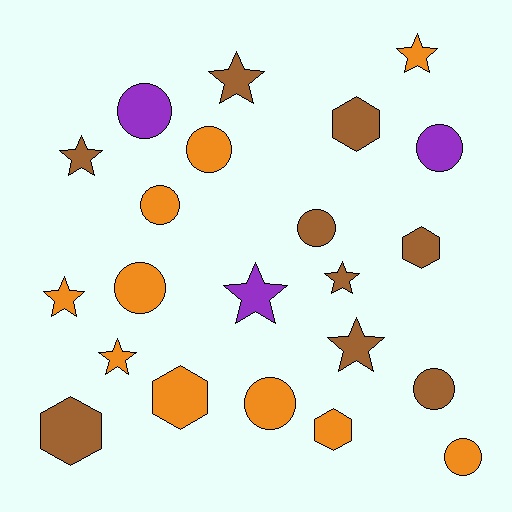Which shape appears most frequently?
Circle, with 9 objects.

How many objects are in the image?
There are 22 objects.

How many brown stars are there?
There are 4 brown stars.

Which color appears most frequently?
Orange, with 10 objects.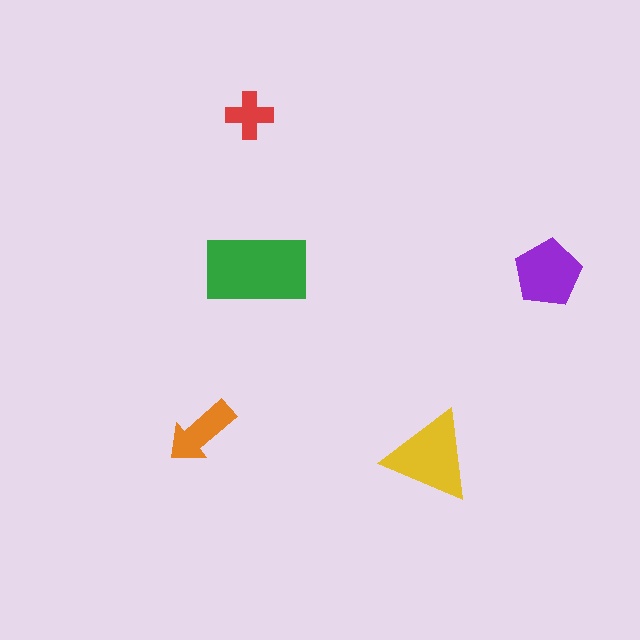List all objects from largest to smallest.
The green rectangle, the yellow triangle, the purple pentagon, the orange arrow, the red cross.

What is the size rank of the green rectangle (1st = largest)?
1st.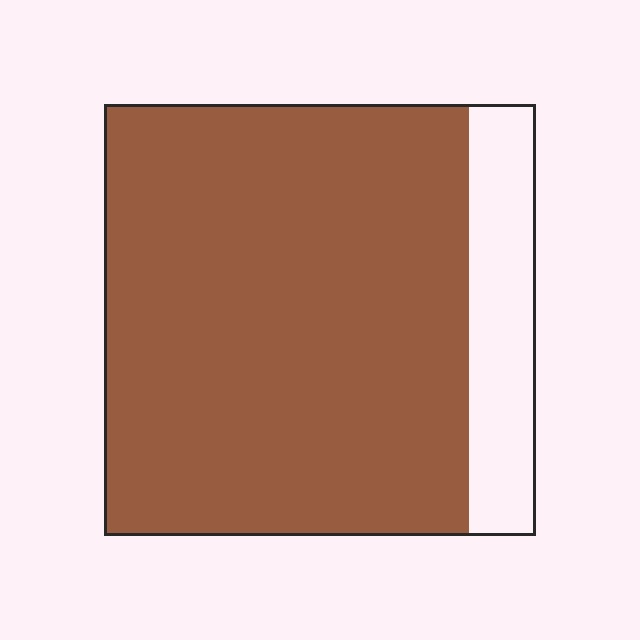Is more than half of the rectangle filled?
Yes.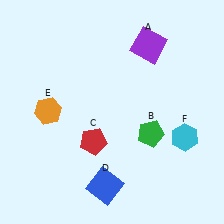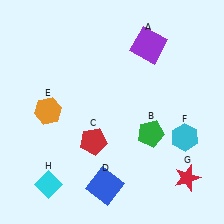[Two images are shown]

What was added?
A red star (G), a cyan diamond (H) were added in Image 2.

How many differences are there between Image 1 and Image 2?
There are 2 differences between the two images.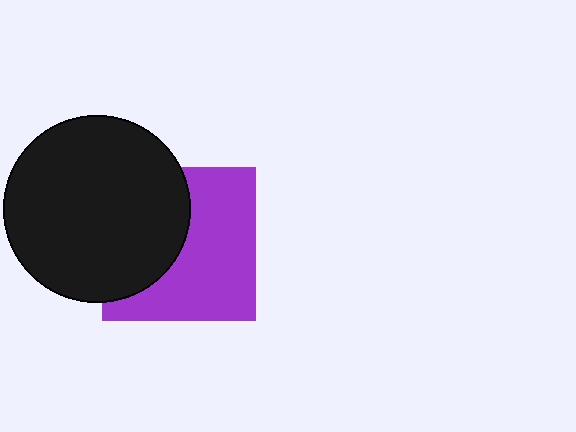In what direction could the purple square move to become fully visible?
The purple square could move right. That would shift it out from behind the black circle entirely.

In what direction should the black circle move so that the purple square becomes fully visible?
The black circle should move left. That is the shortest direction to clear the overlap and leave the purple square fully visible.